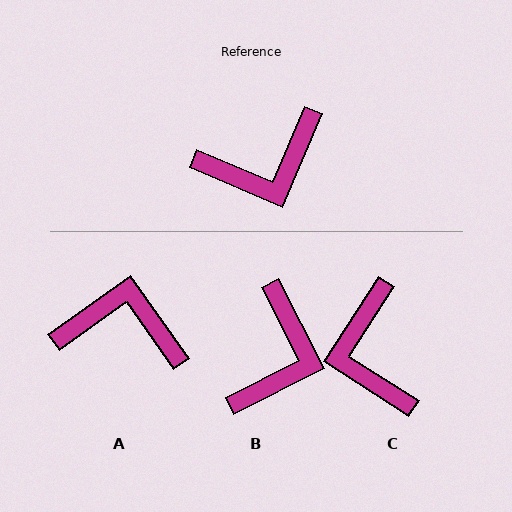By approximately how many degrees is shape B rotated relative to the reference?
Approximately 50 degrees counter-clockwise.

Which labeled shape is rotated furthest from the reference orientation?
A, about 148 degrees away.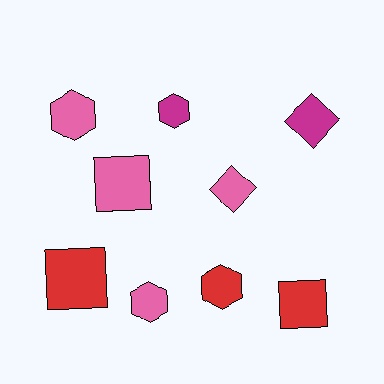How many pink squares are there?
There is 1 pink square.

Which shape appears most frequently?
Hexagon, with 4 objects.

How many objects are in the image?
There are 9 objects.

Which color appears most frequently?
Pink, with 4 objects.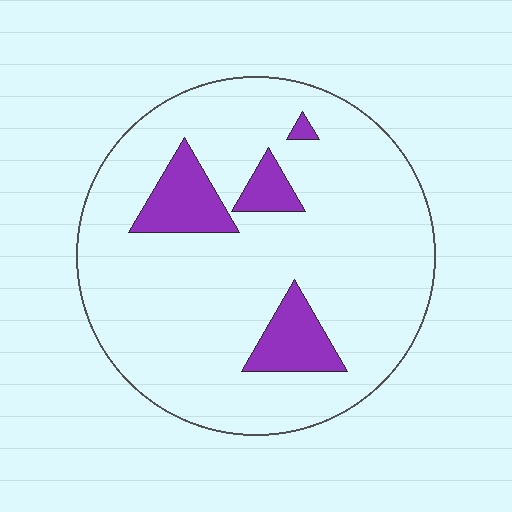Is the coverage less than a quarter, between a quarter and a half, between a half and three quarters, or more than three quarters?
Less than a quarter.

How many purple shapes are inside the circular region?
4.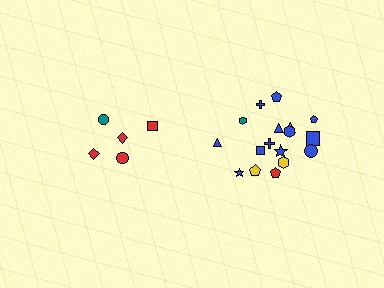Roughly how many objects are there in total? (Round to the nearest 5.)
Roughly 25 objects in total.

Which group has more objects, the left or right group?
The right group.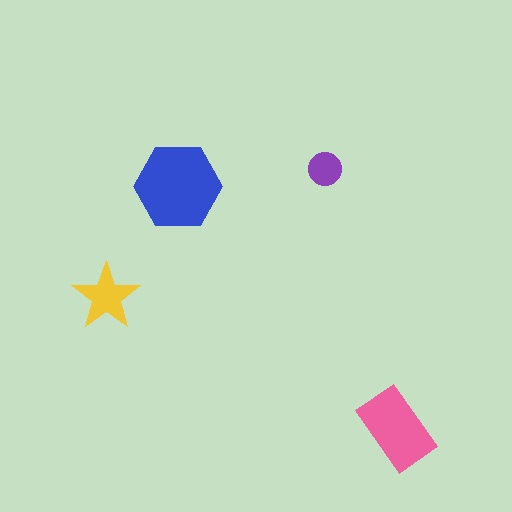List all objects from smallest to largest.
The purple circle, the yellow star, the pink rectangle, the blue hexagon.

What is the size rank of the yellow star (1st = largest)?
3rd.